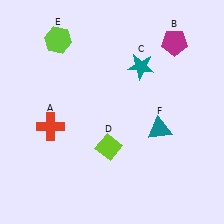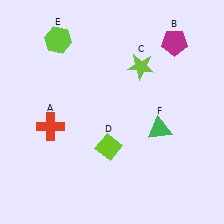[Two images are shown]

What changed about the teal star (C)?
In Image 1, C is teal. In Image 2, it changed to lime.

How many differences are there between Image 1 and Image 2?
There are 2 differences between the two images.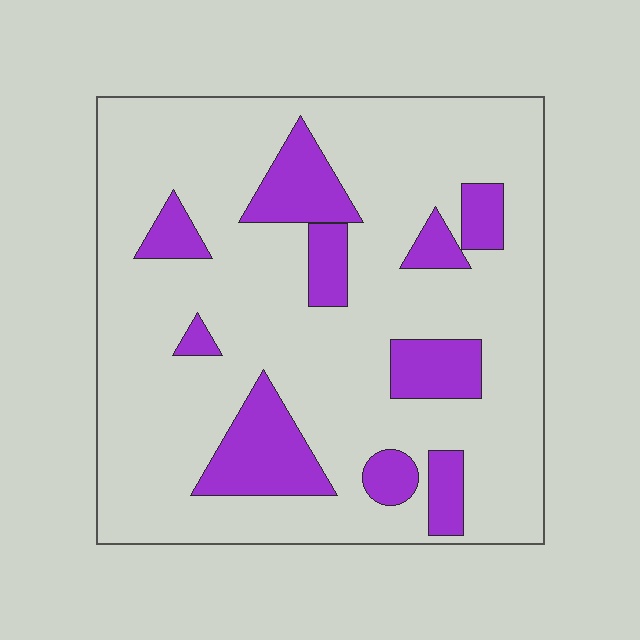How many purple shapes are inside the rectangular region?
10.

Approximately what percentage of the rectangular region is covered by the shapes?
Approximately 20%.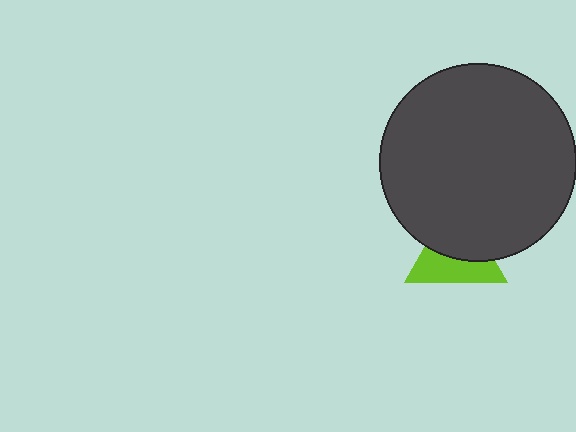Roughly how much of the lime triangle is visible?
About half of it is visible (roughly 49%).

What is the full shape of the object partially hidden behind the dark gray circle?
The partially hidden object is a lime triangle.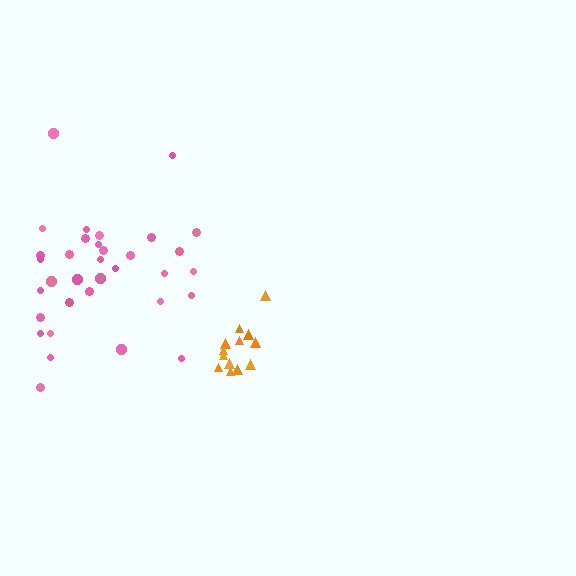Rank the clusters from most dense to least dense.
orange, pink.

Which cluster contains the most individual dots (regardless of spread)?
Pink (35).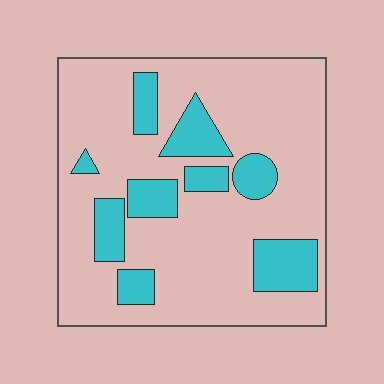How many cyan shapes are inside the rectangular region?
9.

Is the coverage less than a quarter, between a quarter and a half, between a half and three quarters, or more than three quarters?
Less than a quarter.